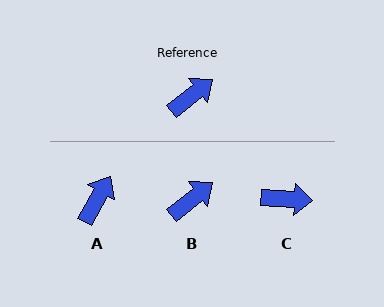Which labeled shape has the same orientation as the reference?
B.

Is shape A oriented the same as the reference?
No, it is off by about 22 degrees.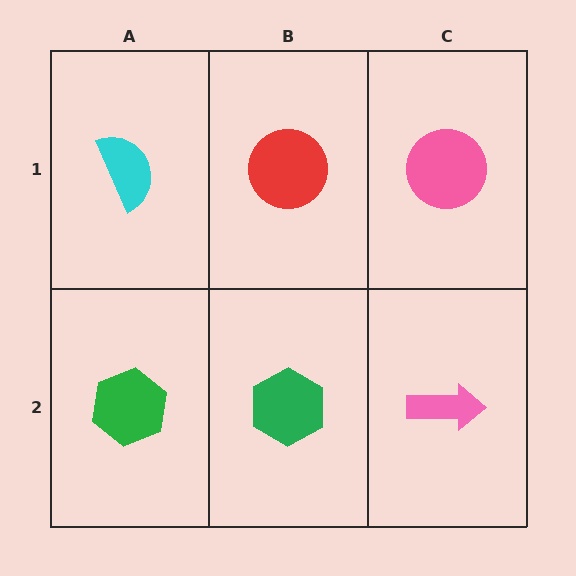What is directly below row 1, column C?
A pink arrow.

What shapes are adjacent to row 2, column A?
A cyan semicircle (row 1, column A), a green hexagon (row 2, column B).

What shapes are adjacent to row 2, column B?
A red circle (row 1, column B), a green hexagon (row 2, column A), a pink arrow (row 2, column C).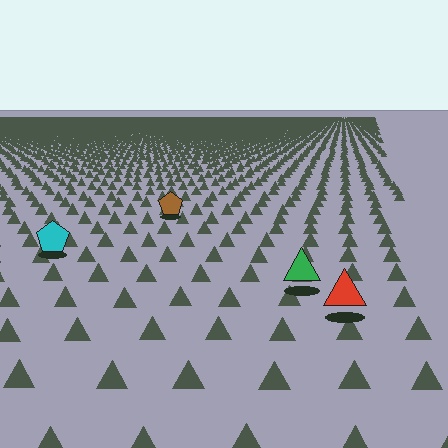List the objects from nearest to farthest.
From nearest to farthest: the red triangle, the green triangle, the cyan pentagon, the brown pentagon.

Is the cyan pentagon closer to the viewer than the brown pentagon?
Yes. The cyan pentagon is closer — you can tell from the texture gradient: the ground texture is coarser near it.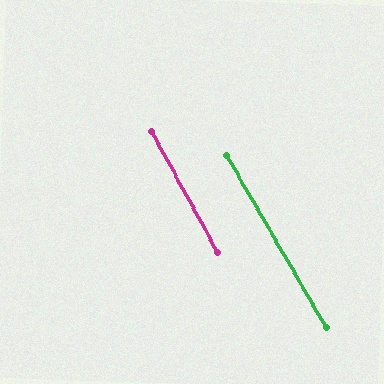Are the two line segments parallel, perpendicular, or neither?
Parallel — their directions differ by only 1.0°.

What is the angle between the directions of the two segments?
Approximately 1 degree.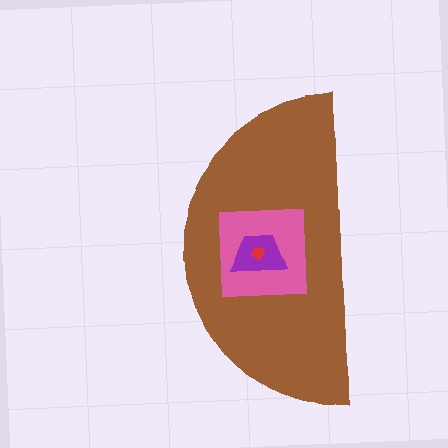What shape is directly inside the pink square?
The purple trapezoid.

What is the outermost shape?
The brown semicircle.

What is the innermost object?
The red diamond.